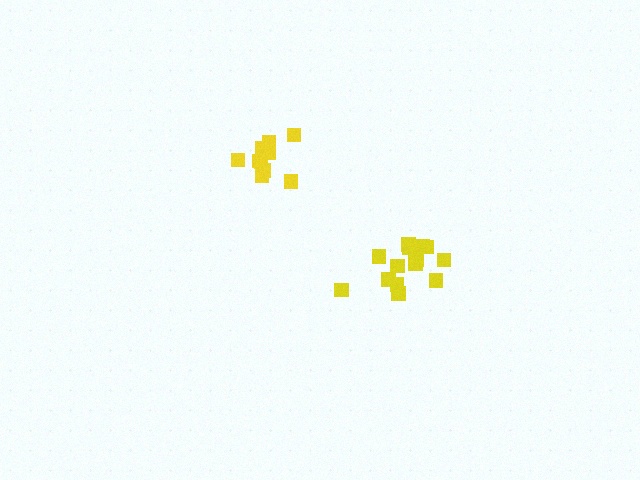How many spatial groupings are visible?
There are 2 spatial groupings.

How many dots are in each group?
Group 1: 11 dots, Group 2: 15 dots (26 total).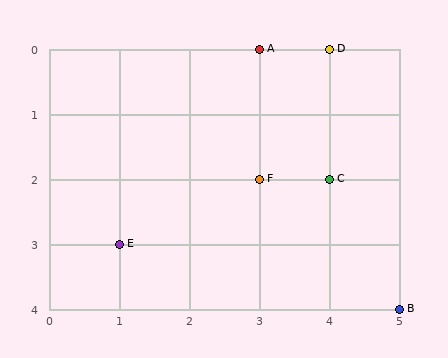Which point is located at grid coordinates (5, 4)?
Point B is at (5, 4).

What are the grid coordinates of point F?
Point F is at grid coordinates (3, 2).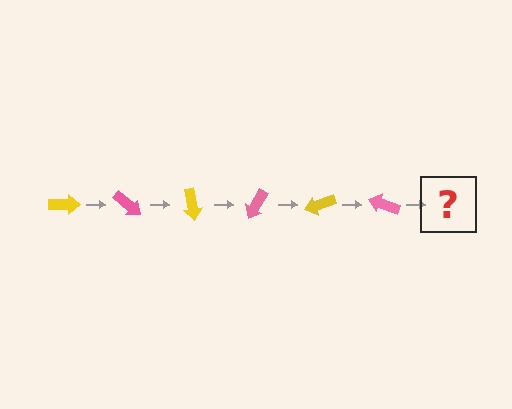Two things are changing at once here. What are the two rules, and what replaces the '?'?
The two rules are that it rotates 40 degrees each step and the color cycles through yellow and pink. The '?' should be a yellow arrow, rotated 240 degrees from the start.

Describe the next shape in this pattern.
It should be a yellow arrow, rotated 240 degrees from the start.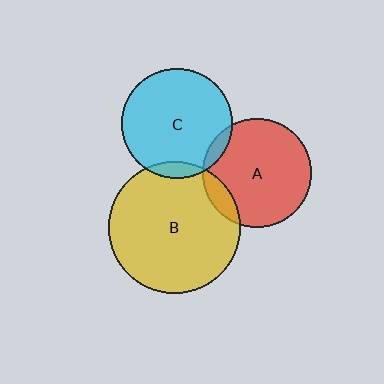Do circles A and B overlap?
Yes.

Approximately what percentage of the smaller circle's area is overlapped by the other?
Approximately 10%.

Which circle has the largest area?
Circle B (yellow).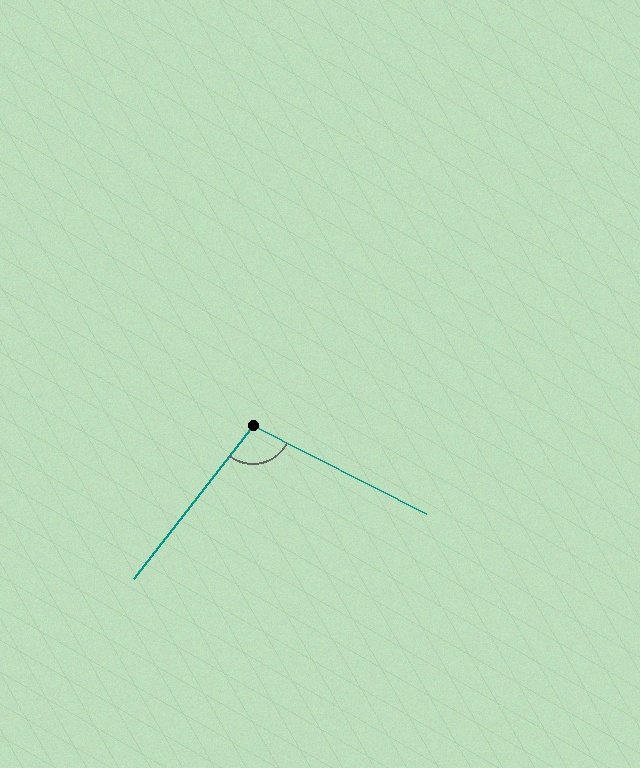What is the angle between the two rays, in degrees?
Approximately 101 degrees.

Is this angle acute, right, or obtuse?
It is obtuse.